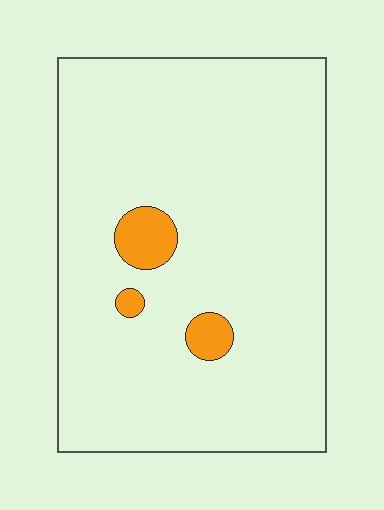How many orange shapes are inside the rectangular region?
3.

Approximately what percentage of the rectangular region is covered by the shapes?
Approximately 5%.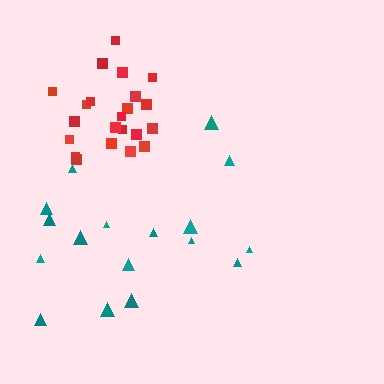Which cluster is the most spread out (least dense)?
Teal.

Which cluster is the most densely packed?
Red.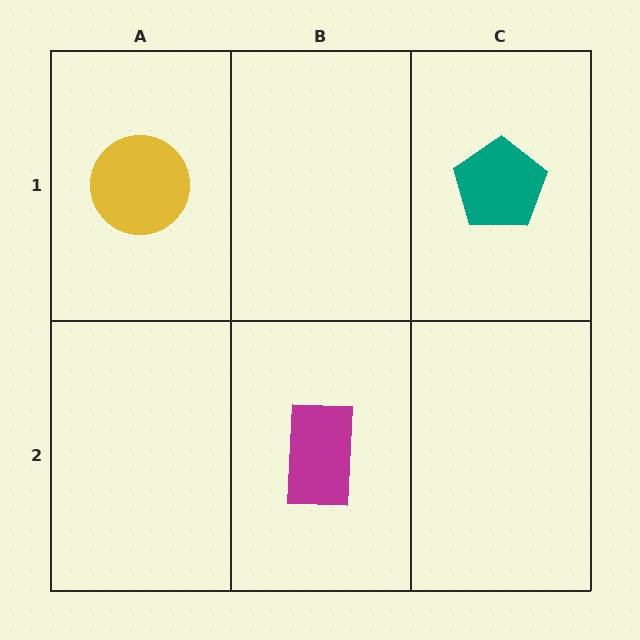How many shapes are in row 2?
1 shape.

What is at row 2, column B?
A magenta rectangle.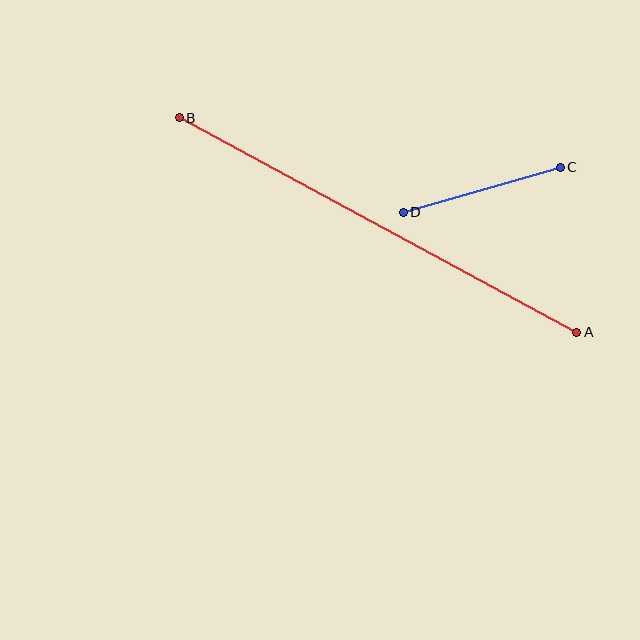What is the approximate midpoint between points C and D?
The midpoint is at approximately (482, 190) pixels.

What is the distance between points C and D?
The distance is approximately 164 pixels.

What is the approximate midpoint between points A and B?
The midpoint is at approximately (378, 225) pixels.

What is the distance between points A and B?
The distance is approximately 452 pixels.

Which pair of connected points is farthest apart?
Points A and B are farthest apart.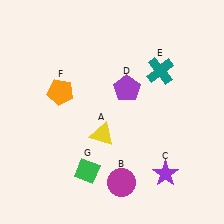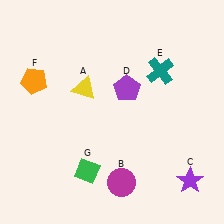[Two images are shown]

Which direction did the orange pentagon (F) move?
The orange pentagon (F) moved left.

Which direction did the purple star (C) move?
The purple star (C) moved right.